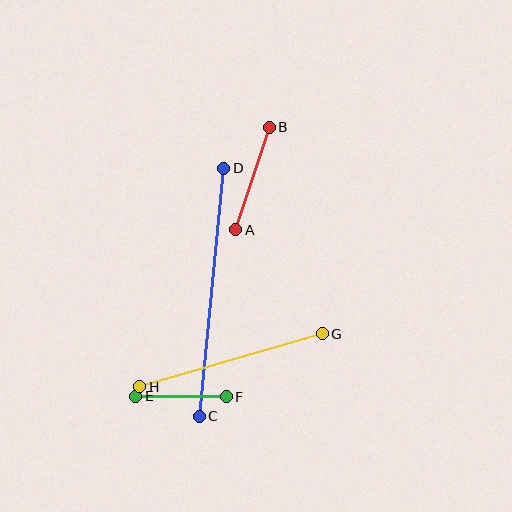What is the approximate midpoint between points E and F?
The midpoint is at approximately (181, 396) pixels.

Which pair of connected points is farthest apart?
Points C and D are farthest apart.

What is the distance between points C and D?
The distance is approximately 250 pixels.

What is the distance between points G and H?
The distance is approximately 190 pixels.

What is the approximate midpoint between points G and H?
The midpoint is at approximately (231, 360) pixels.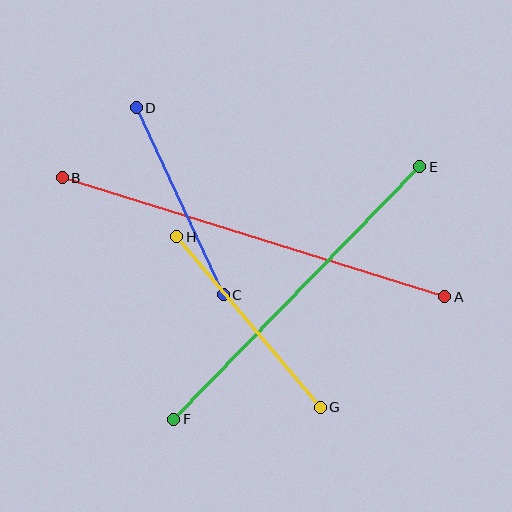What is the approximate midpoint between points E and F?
The midpoint is at approximately (297, 293) pixels.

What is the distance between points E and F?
The distance is approximately 352 pixels.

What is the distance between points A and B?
The distance is approximately 400 pixels.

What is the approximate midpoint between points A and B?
The midpoint is at approximately (253, 237) pixels.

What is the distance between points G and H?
The distance is approximately 223 pixels.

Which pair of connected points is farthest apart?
Points A and B are farthest apart.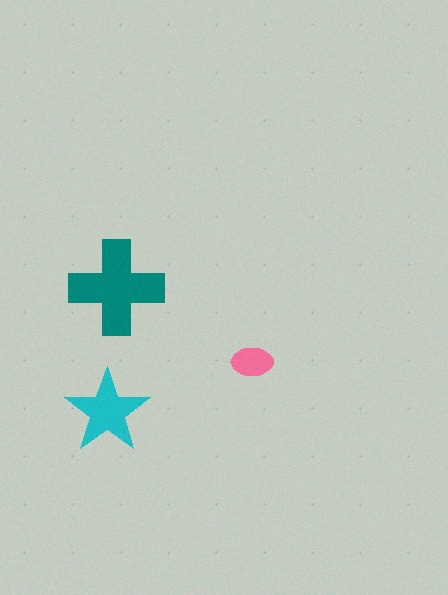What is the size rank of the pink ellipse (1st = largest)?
3rd.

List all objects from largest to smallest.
The teal cross, the cyan star, the pink ellipse.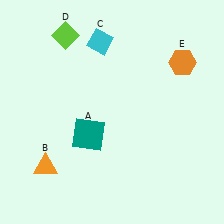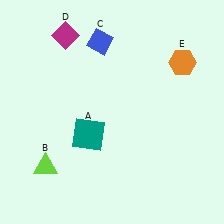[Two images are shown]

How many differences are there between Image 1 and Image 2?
There are 3 differences between the two images.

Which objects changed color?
B changed from orange to lime. C changed from cyan to blue. D changed from lime to magenta.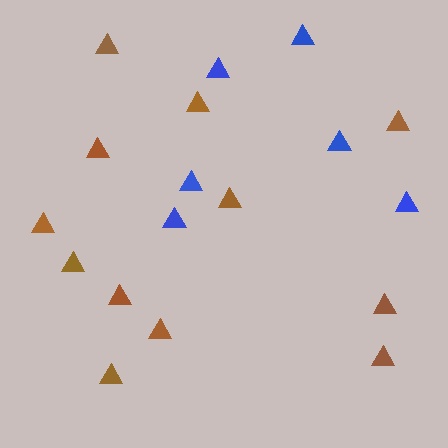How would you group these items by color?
There are 2 groups: one group of blue triangles (6) and one group of brown triangles (12).